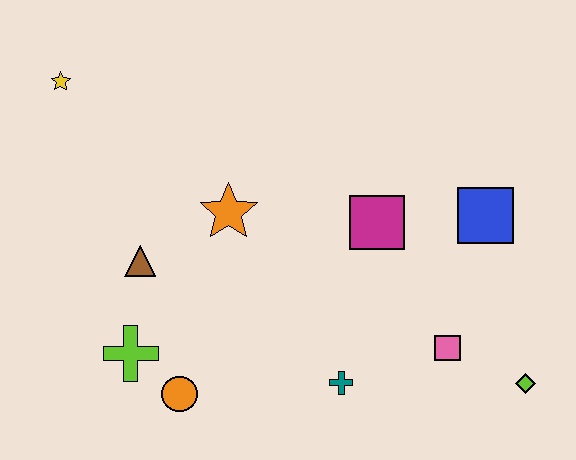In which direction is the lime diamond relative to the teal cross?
The lime diamond is to the right of the teal cross.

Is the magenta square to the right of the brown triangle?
Yes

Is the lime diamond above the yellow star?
No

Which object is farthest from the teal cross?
The yellow star is farthest from the teal cross.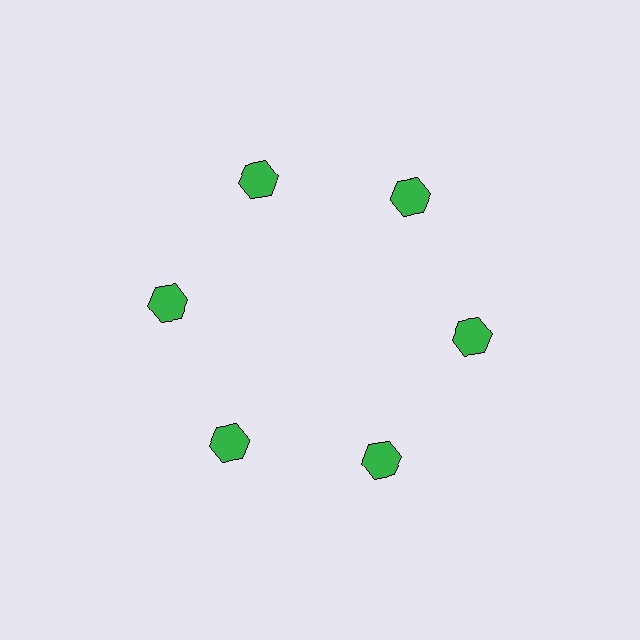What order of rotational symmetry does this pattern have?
This pattern has 6-fold rotational symmetry.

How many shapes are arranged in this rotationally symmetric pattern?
There are 6 shapes, arranged in 6 groups of 1.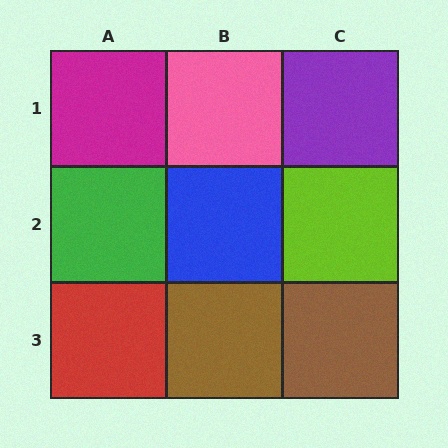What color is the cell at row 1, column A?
Magenta.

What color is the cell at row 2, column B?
Blue.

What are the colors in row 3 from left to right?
Red, brown, brown.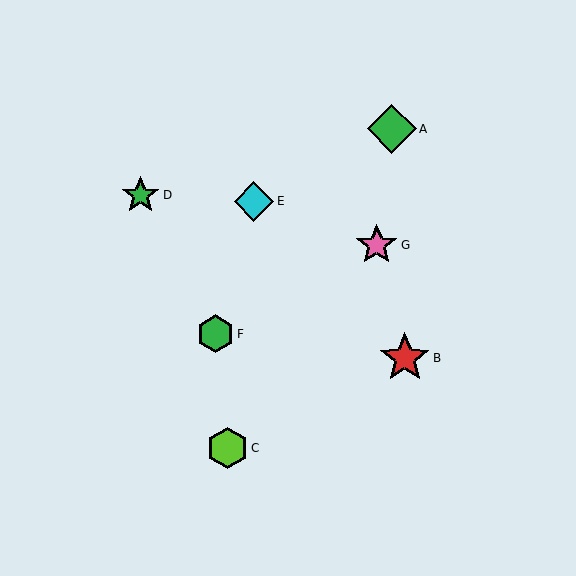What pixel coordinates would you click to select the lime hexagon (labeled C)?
Click at (228, 448) to select the lime hexagon C.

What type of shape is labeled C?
Shape C is a lime hexagon.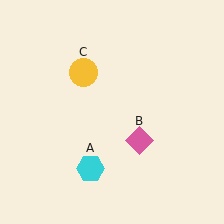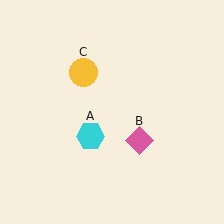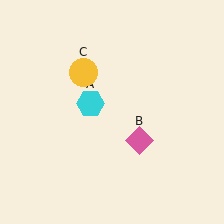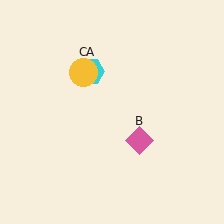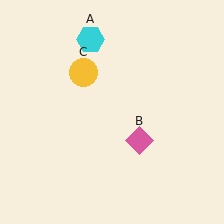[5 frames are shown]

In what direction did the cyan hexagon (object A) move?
The cyan hexagon (object A) moved up.